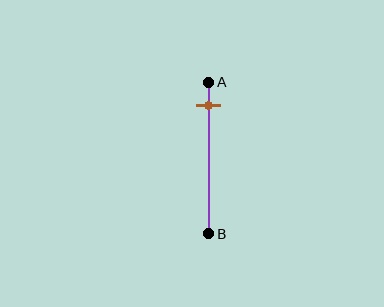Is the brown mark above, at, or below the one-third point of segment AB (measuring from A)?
The brown mark is above the one-third point of segment AB.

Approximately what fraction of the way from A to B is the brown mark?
The brown mark is approximately 15% of the way from A to B.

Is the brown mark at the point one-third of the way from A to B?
No, the mark is at about 15% from A, not at the 33% one-third point.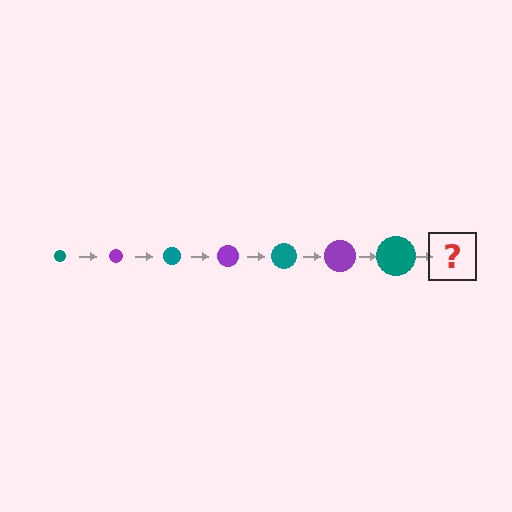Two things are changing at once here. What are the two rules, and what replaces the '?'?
The two rules are that the circle grows larger each step and the color cycles through teal and purple. The '?' should be a purple circle, larger than the previous one.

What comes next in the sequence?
The next element should be a purple circle, larger than the previous one.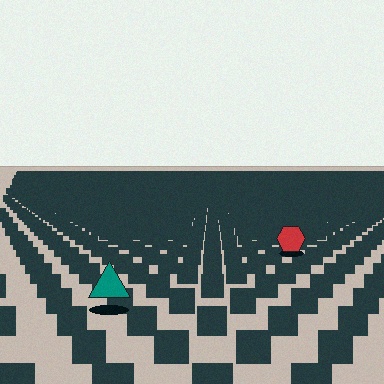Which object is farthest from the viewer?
The red hexagon is farthest from the viewer. It appears smaller and the ground texture around it is denser.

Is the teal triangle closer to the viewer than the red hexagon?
Yes. The teal triangle is closer — you can tell from the texture gradient: the ground texture is coarser near it.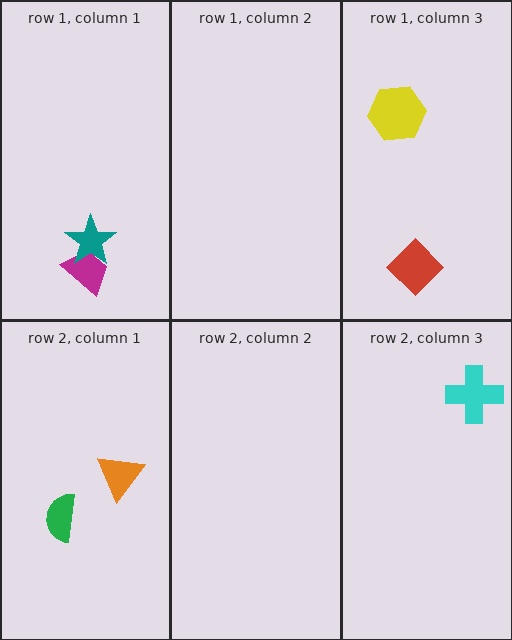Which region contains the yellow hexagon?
The row 1, column 3 region.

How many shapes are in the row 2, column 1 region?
2.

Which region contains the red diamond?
The row 1, column 3 region.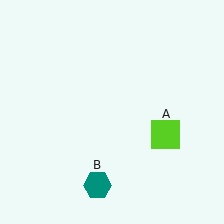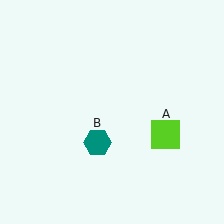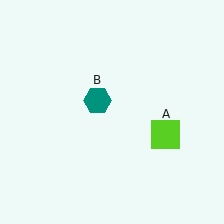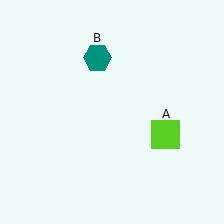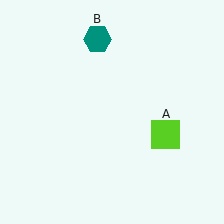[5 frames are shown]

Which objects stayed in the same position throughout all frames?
Lime square (object A) remained stationary.